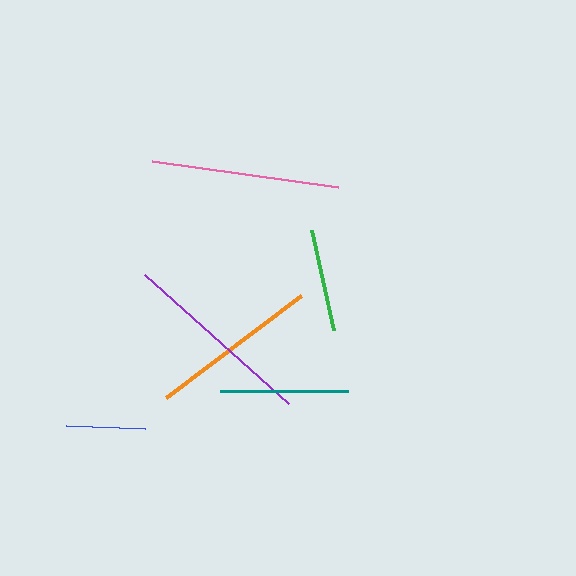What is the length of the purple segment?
The purple segment is approximately 193 pixels long.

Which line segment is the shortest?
The blue line is the shortest at approximately 79 pixels.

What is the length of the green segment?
The green segment is approximately 103 pixels long.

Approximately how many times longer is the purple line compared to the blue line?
The purple line is approximately 2.4 times the length of the blue line.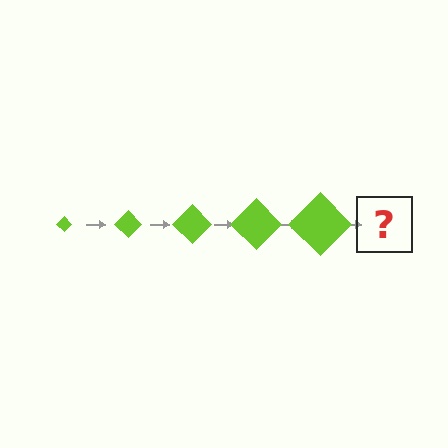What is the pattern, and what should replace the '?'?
The pattern is that the diamond gets progressively larger each step. The '?' should be a lime diamond, larger than the previous one.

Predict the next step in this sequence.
The next step is a lime diamond, larger than the previous one.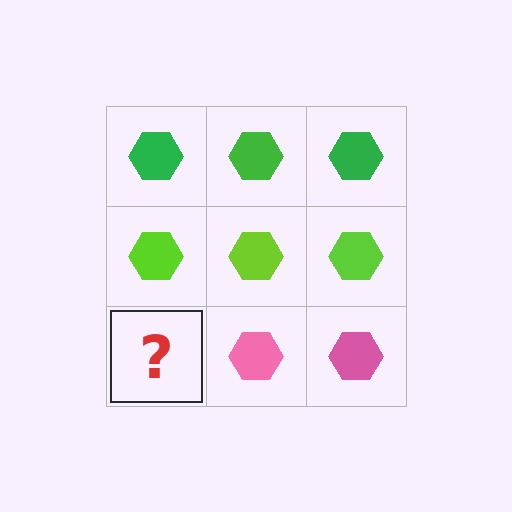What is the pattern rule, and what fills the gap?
The rule is that each row has a consistent color. The gap should be filled with a pink hexagon.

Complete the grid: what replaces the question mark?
The question mark should be replaced with a pink hexagon.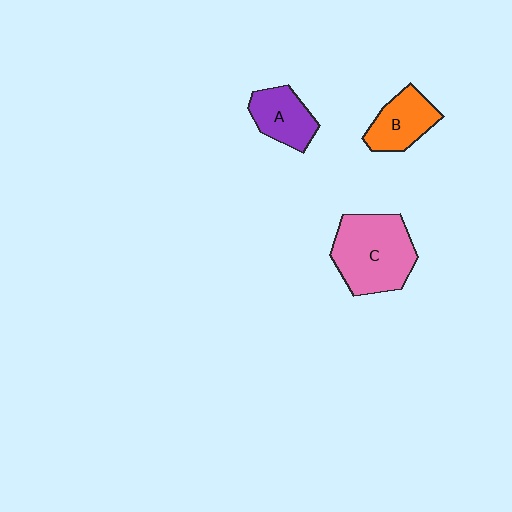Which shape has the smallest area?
Shape A (purple).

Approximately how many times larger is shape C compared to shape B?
Approximately 1.8 times.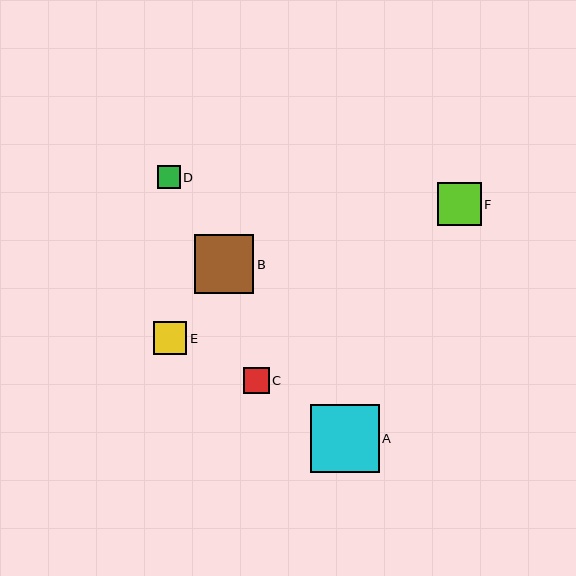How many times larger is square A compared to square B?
Square A is approximately 1.2 times the size of square B.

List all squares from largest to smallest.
From largest to smallest: A, B, F, E, C, D.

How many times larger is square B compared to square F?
Square B is approximately 1.4 times the size of square F.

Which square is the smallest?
Square D is the smallest with a size of approximately 23 pixels.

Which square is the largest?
Square A is the largest with a size of approximately 69 pixels.